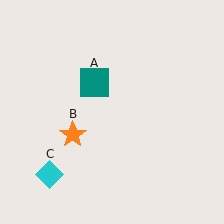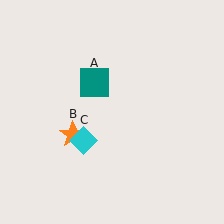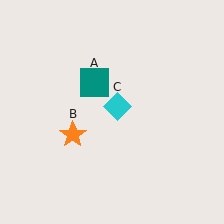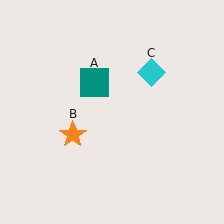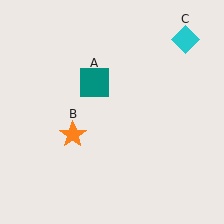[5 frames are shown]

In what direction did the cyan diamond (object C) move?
The cyan diamond (object C) moved up and to the right.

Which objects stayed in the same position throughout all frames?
Teal square (object A) and orange star (object B) remained stationary.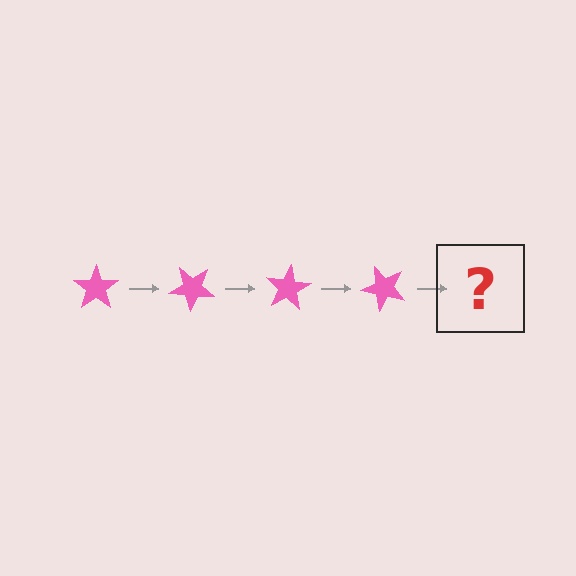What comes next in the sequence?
The next element should be a pink star rotated 160 degrees.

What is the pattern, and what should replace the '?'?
The pattern is that the star rotates 40 degrees each step. The '?' should be a pink star rotated 160 degrees.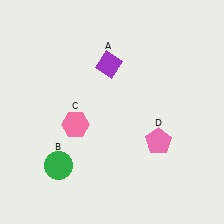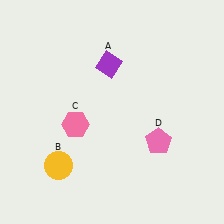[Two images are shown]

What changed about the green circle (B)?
In Image 1, B is green. In Image 2, it changed to yellow.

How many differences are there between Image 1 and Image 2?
There is 1 difference between the two images.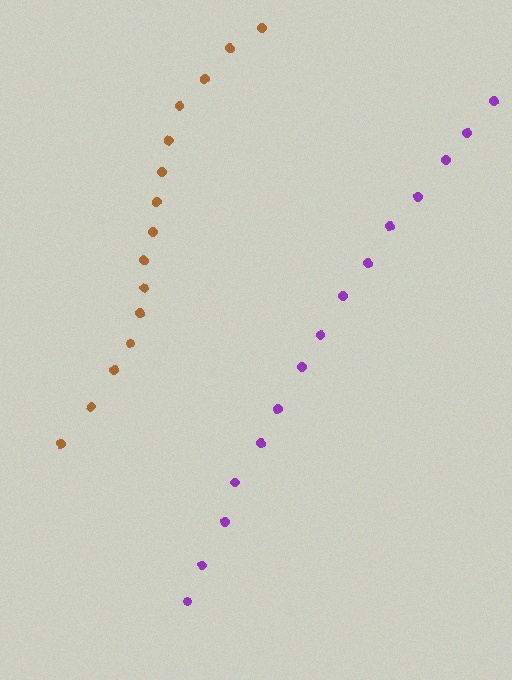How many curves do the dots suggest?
There are 2 distinct paths.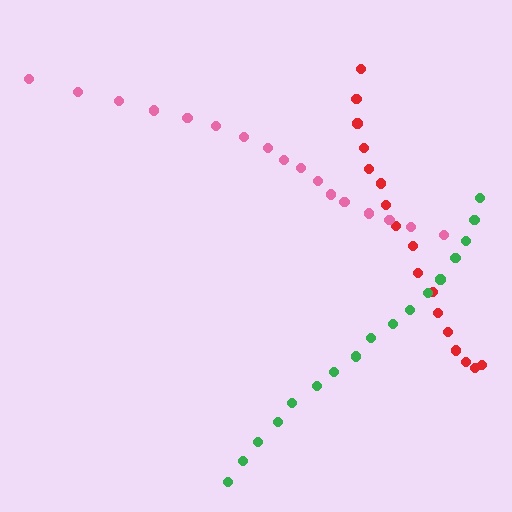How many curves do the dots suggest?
There are 3 distinct paths.